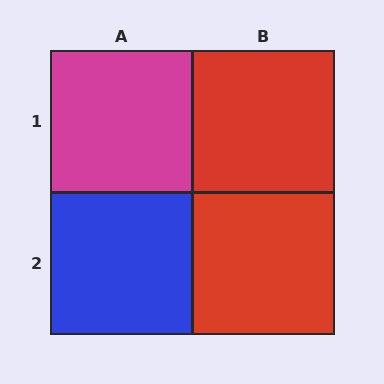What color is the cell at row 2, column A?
Blue.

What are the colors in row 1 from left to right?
Magenta, red.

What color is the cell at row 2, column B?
Red.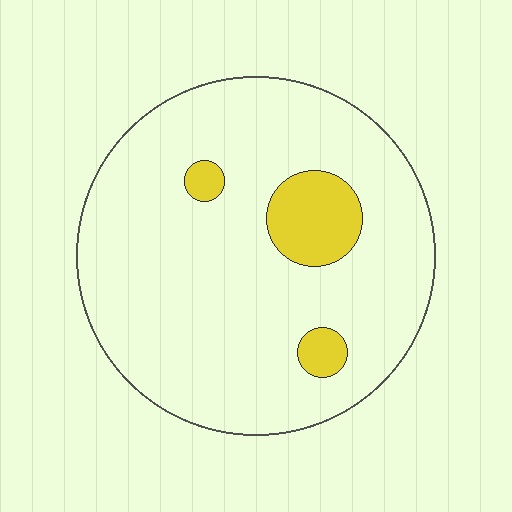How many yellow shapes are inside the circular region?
3.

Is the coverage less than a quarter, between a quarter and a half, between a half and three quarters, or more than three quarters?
Less than a quarter.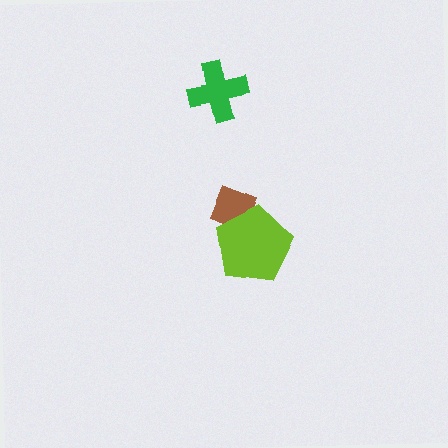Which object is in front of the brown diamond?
The lime pentagon is in front of the brown diamond.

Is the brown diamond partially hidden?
Yes, it is partially covered by another shape.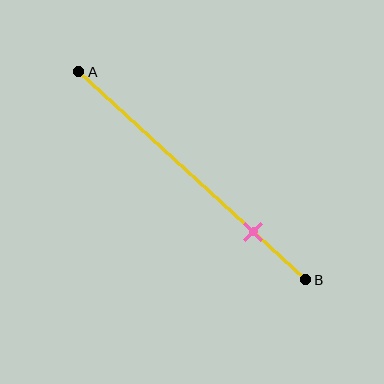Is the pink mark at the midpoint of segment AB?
No, the mark is at about 75% from A, not at the 50% midpoint.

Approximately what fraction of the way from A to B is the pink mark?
The pink mark is approximately 75% of the way from A to B.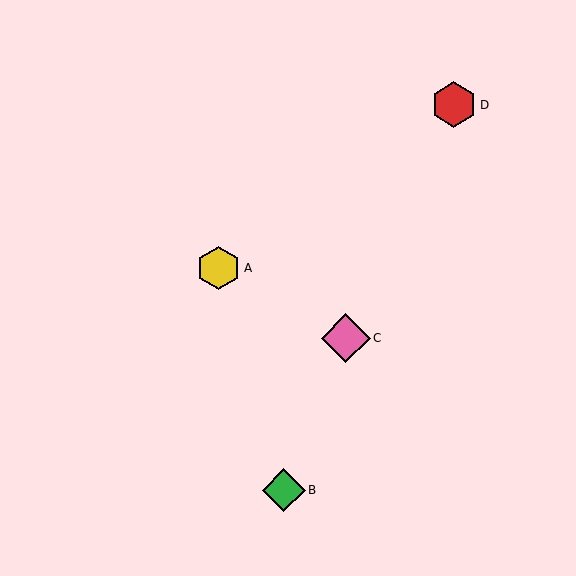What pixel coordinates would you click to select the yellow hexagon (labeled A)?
Click at (219, 268) to select the yellow hexagon A.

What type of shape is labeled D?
Shape D is a red hexagon.